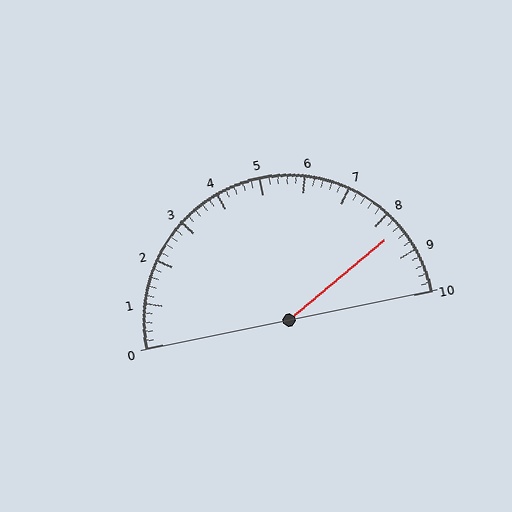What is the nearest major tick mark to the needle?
The nearest major tick mark is 8.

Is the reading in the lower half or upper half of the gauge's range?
The reading is in the upper half of the range (0 to 10).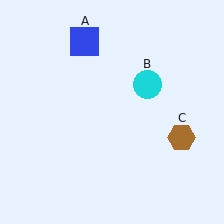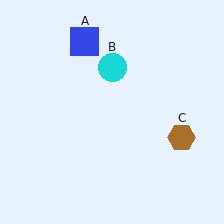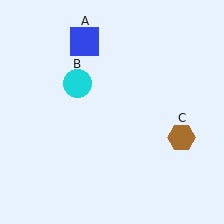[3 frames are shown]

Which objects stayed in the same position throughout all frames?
Blue square (object A) and brown hexagon (object C) remained stationary.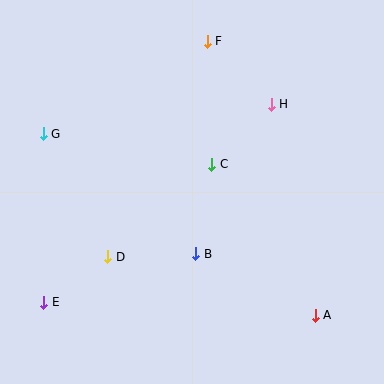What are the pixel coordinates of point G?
Point G is at (43, 134).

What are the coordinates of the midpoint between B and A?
The midpoint between B and A is at (255, 285).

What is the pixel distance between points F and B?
The distance between F and B is 213 pixels.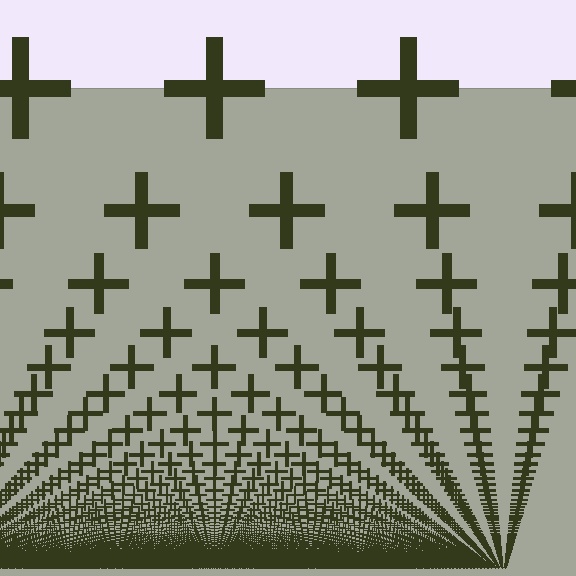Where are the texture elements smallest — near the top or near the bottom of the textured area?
Near the bottom.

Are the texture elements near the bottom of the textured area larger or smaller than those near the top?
Smaller. The gradient is inverted — elements near the bottom are smaller and denser.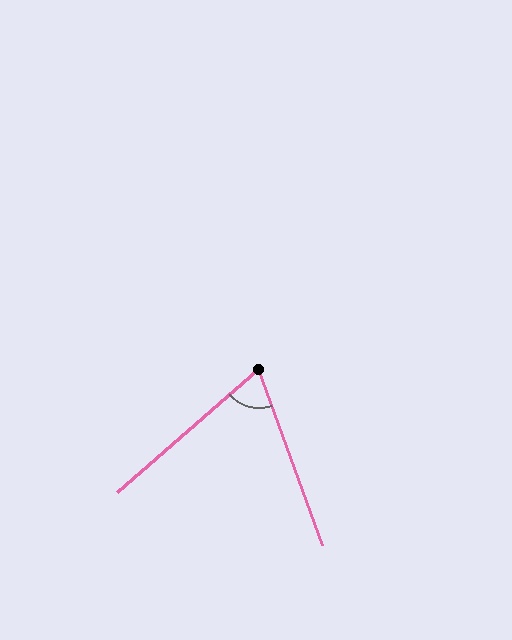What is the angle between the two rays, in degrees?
Approximately 69 degrees.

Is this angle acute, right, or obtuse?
It is acute.